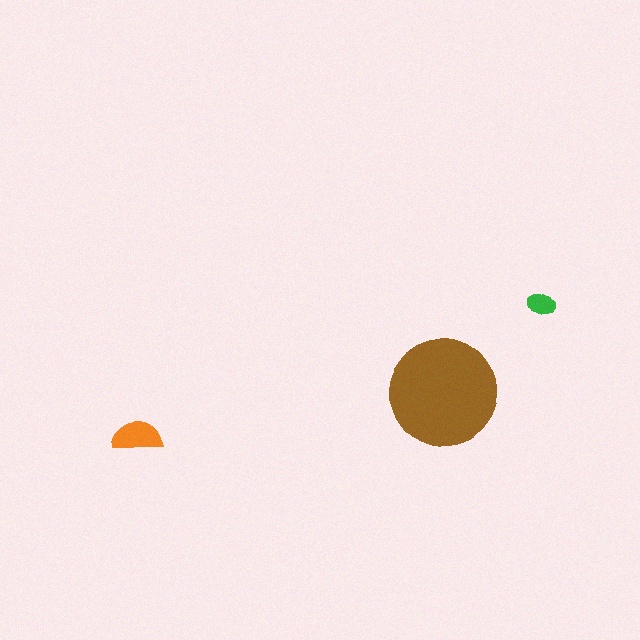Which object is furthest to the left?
The orange semicircle is leftmost.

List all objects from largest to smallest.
The brown circle, the orange semicircle, the green ellipse.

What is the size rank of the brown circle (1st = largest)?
1st.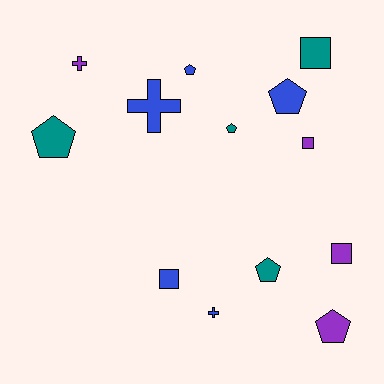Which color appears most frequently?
Blue, with 5 objects.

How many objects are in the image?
There are 13 objects.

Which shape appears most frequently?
Pentagon, with 6 objects.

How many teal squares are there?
There is 1 teal square.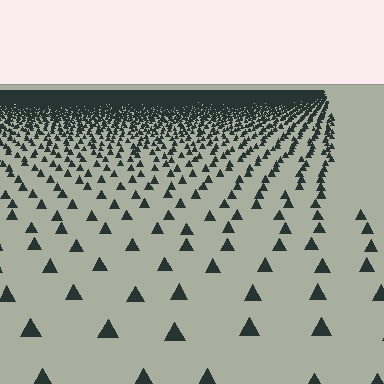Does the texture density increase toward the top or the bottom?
Density increases toward the top.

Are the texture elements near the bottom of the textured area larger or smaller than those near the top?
Larger. Near the bottom, elements are closer to the viewer and appear at a bigger on-screen size.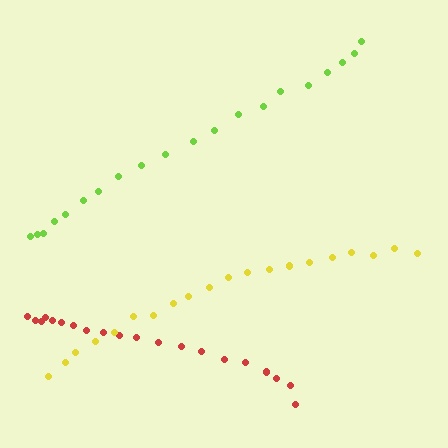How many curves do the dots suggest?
There are 3 distinct paths.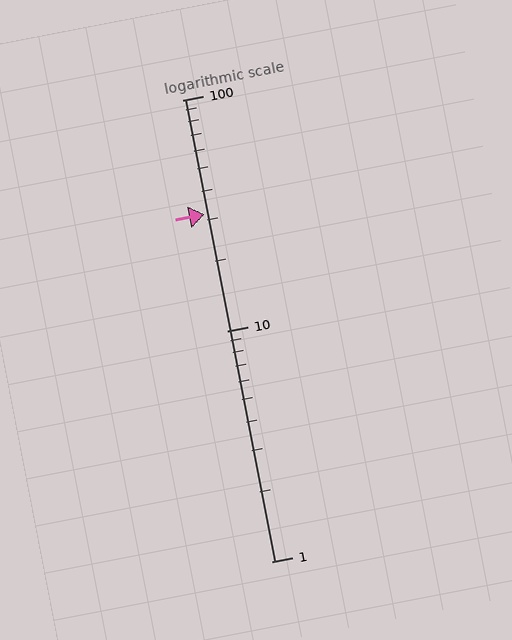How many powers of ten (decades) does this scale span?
The scale spans 2 decades, from 1 to 100.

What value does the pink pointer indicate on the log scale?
The pointer indicates approximately 32.